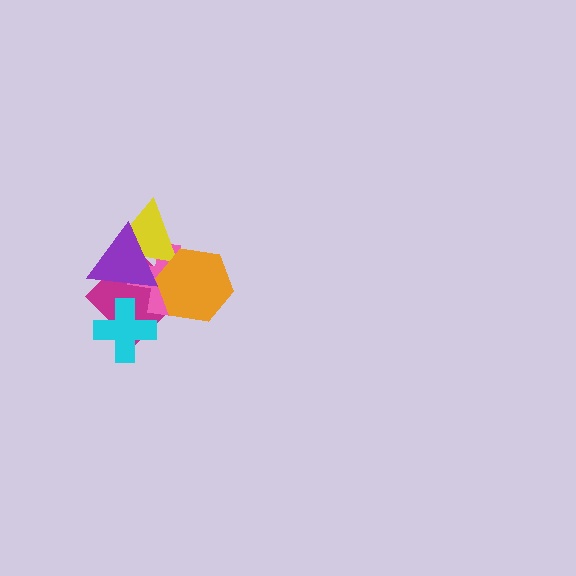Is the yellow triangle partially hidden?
Yes, it is partially covered by another shape.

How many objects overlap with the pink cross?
4 objects overlap with the pink cross.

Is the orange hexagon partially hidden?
No, no other shape covers it.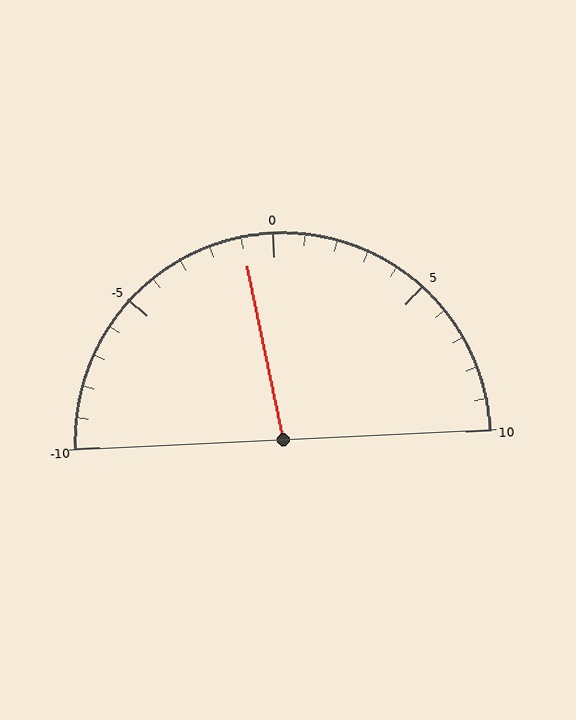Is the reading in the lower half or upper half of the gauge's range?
The reading is in the lower half of the range (-10 to 10).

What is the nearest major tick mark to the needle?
The nearest major tick mark is 0.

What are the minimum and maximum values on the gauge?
The gauge ranges from -10 to 10.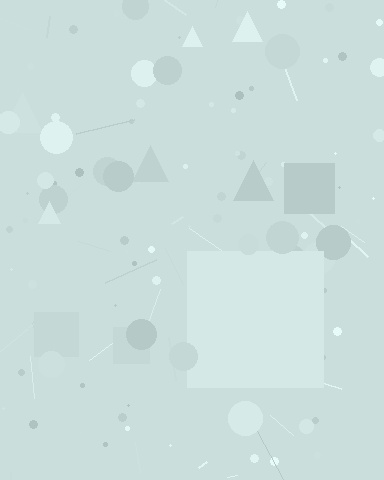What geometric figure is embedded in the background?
A square is embedded in the background.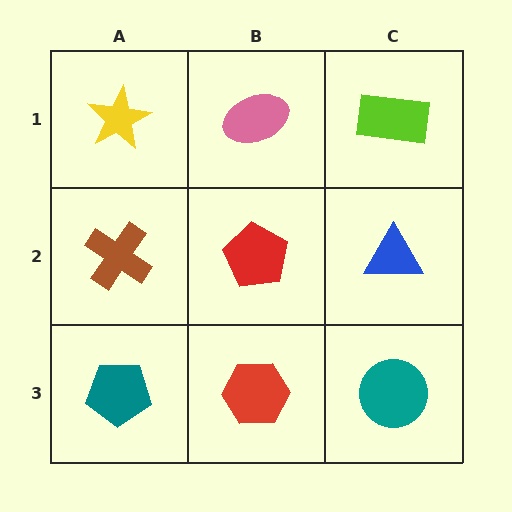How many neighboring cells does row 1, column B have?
3.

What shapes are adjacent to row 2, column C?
A lime rectangle (row 1, column C), a teal circle (row 3, column C), a red pentagon (row 2, column B).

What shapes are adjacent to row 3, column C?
A blue triangle (row 2, column C), a red hexagon (row 3, column B).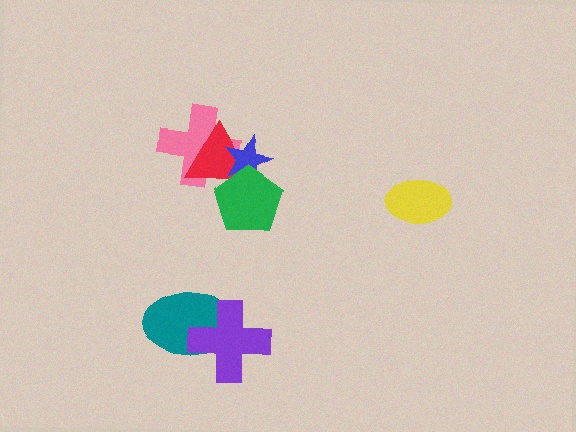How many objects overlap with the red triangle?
3 objects overlap with the red triangle.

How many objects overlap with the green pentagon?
2 objects overlap with the green pentagon.